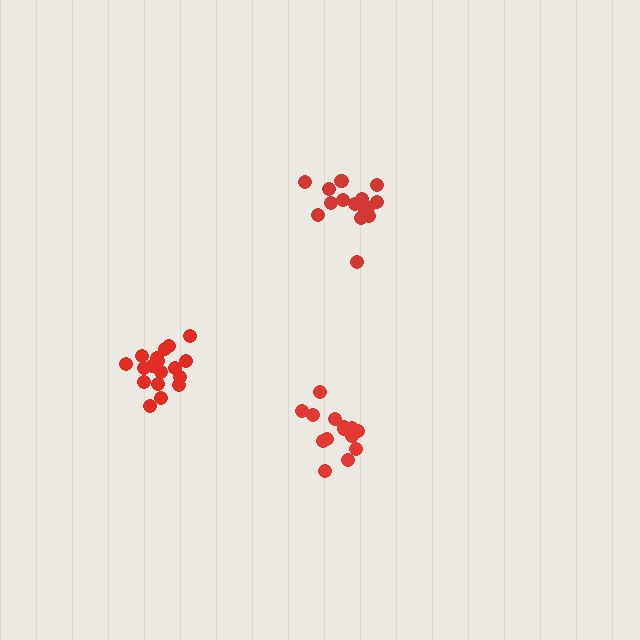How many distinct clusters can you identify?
There are 3 distinct clusters.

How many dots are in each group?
Group 1: 14 dots, Group 2: 19 dots, Group 3: 19 dots (52 total).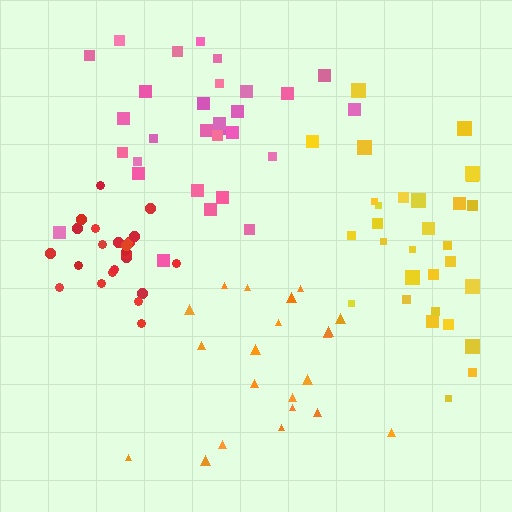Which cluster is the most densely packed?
Red.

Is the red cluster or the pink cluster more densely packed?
Red.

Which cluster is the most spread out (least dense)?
Orange.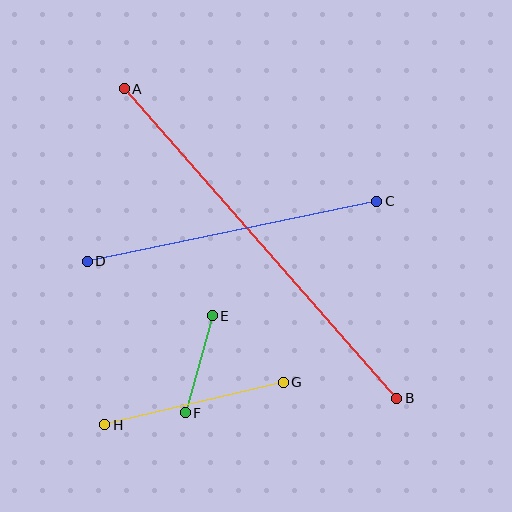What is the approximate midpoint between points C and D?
The midpoint is at approximately (232, 231) pixels.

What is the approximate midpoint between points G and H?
The midpoint is at approximately (194, 403) pixels.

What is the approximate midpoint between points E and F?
The midpoint is at approximately (199, 364) pixels.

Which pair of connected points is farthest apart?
Points A and B are farthest apart.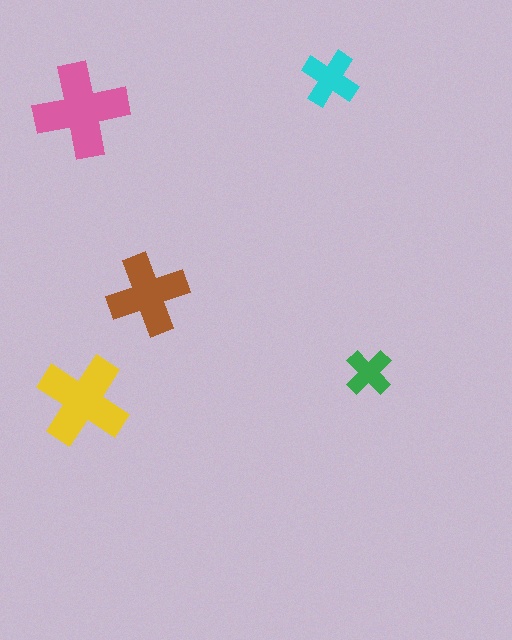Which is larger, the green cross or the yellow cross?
The yellow one.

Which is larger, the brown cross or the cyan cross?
The brown one.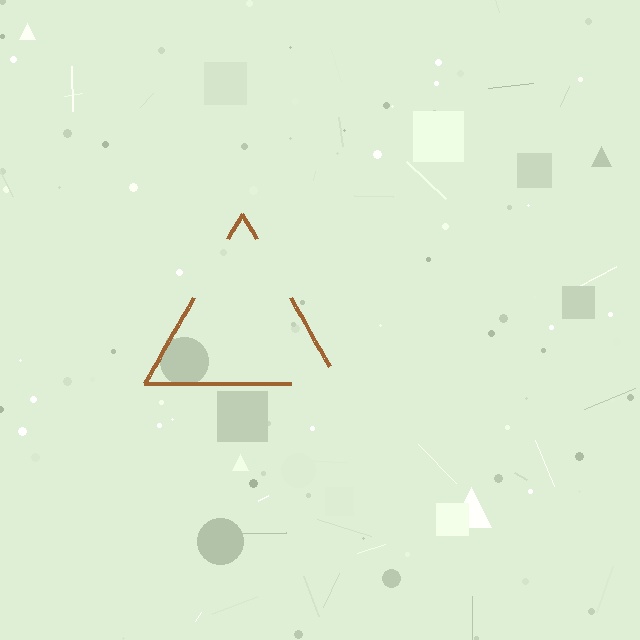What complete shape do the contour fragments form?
The contour fragments form a triangle.